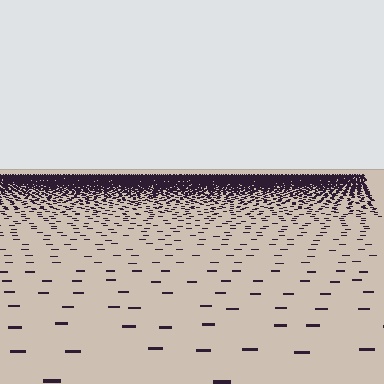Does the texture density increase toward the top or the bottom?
Density increases toward the top.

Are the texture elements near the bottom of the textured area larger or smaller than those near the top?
Larger. Near the bottom, elements are closer to the viewer and appear at a bigger on-screen size.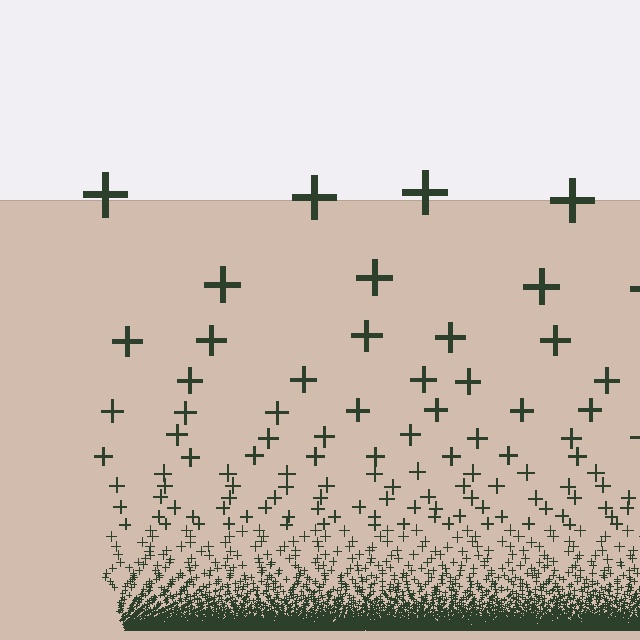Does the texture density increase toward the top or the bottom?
Density increases toward the bottom.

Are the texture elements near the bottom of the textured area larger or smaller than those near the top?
Smaller. The gradient is inverted — elements near the bottom are smaller and denser.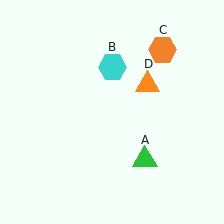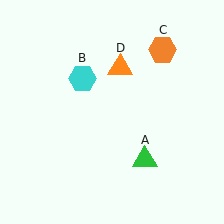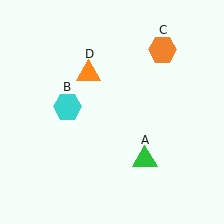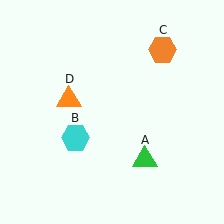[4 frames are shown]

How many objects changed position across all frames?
2 objects changed position: cyan hexagon (object B), orange triangle (object D).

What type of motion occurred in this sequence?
The cyan hexagon (object B), orange triangle (object D) rotated counterclockwise around the center of the scene.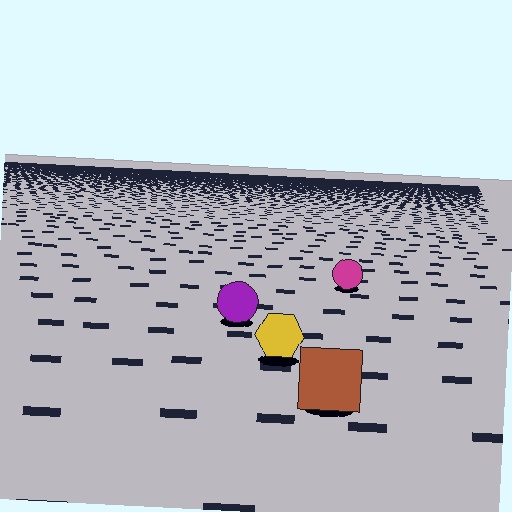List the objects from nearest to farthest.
From nearest to farthest: the brown square, the yellow hexagon, the purple circle, the magenta circle.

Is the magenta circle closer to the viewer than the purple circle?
No. The purple circle is closer — you can tell from the texture gradient: the ground texture is coarser near it.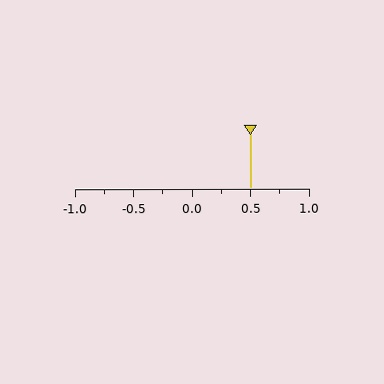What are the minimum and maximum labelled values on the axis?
The axis runs from -1.0 to 1.0.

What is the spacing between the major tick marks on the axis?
The major ticks are spaced 0.5 apart.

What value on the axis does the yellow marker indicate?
The marker indicates approximately 0.5.